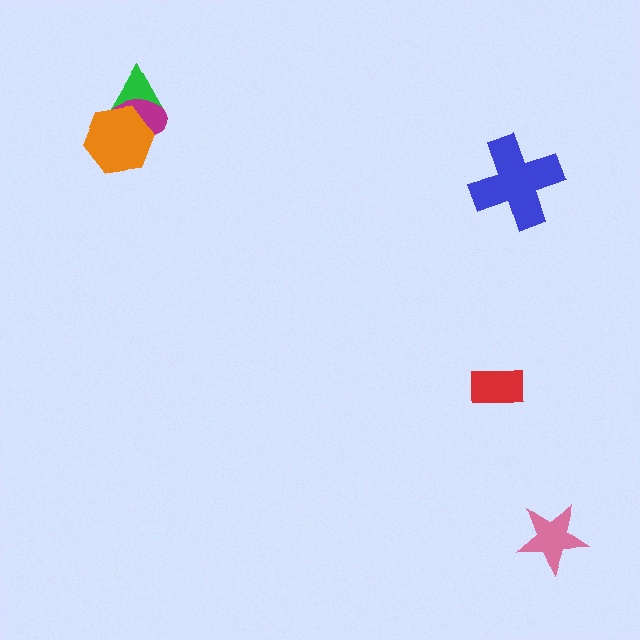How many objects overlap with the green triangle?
2 objects overlap with the green triangle.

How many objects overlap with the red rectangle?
0 objects overlap with the red rectangle.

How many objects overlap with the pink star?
0 objects overlap with the pink star.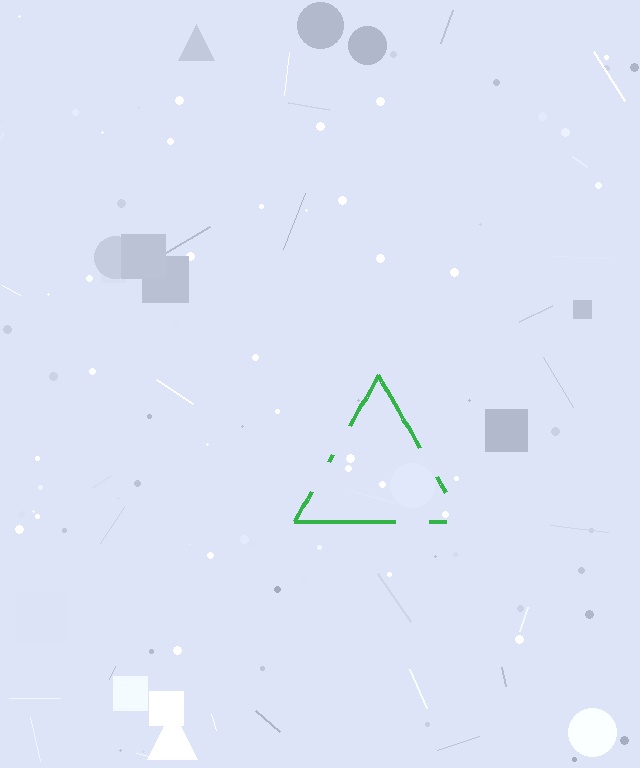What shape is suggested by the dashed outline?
The dashed outline suggests a triangle.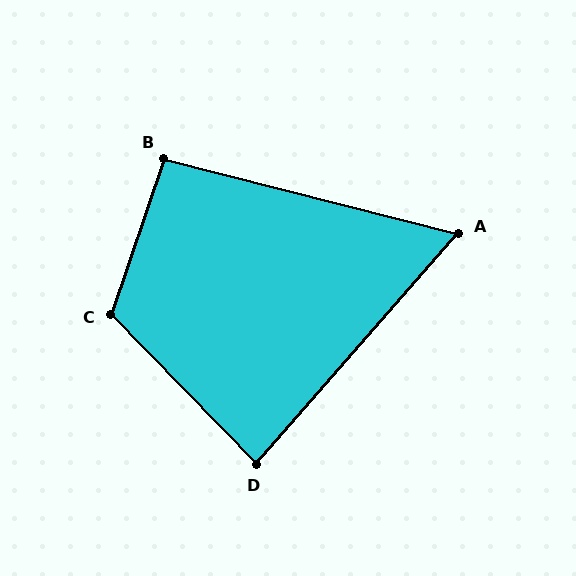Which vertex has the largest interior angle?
C, at approximately 117 degrees.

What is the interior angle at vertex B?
Approximately 95 degrees (approximately right).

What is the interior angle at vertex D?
Approximately 85 degrees (approximately right).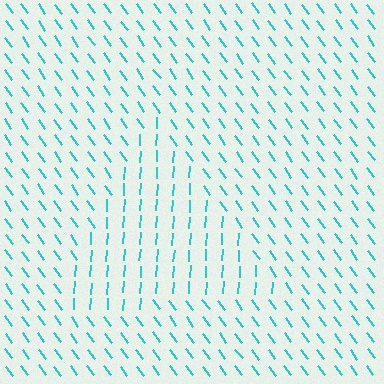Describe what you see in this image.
The image is filled with small cyan line segments. A triangle region in the image has lines oriented differently from the surrounding lines, creating a visible texture boundary.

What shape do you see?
I see a triangle.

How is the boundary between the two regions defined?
The boundary is defined purely by a change in line orientation (approximately 40 degrees difference). All lines are the same color and thickness.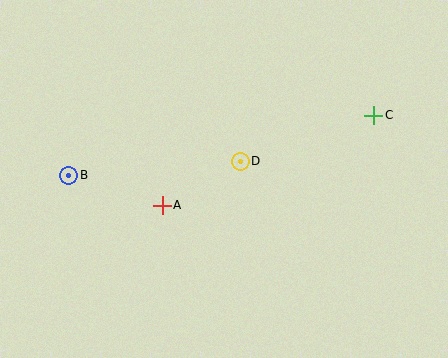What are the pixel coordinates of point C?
Point C is at (374, 115).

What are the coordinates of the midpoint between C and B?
The midpoint between C and B is at (221, 145).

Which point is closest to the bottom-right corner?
Point C is closest to the bottom-right corner.